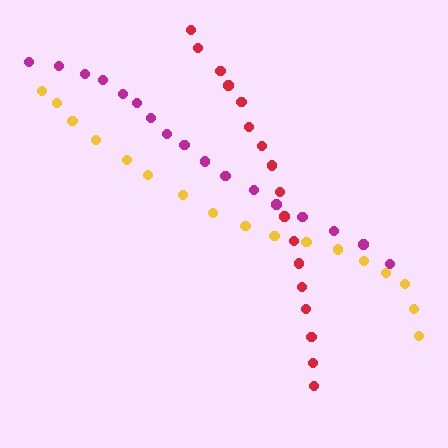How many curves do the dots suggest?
There are 3 distinct paths.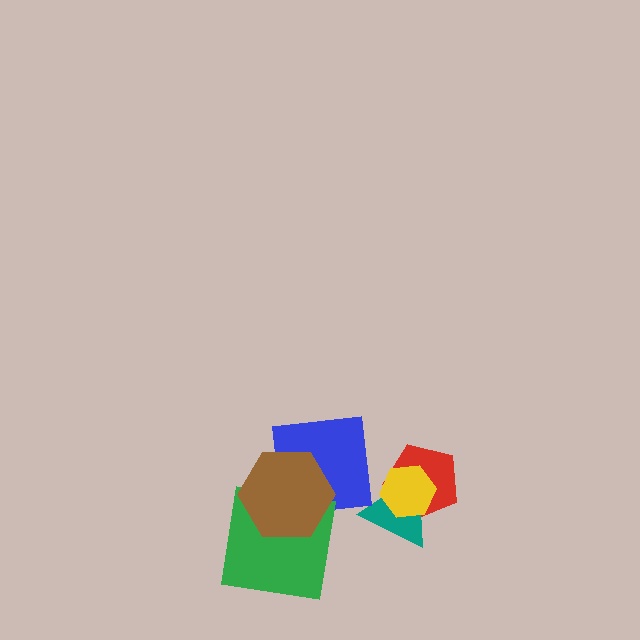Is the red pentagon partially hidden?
Yes, it is partially covered by another shape.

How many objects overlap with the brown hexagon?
2 objects overlap with the brown hexagon.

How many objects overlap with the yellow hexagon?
2 objects overlap with the yellow hexagon.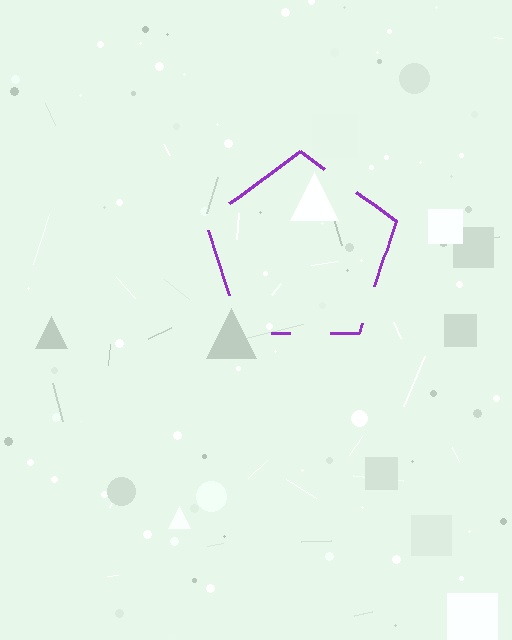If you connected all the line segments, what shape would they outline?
They would outline a pentagon.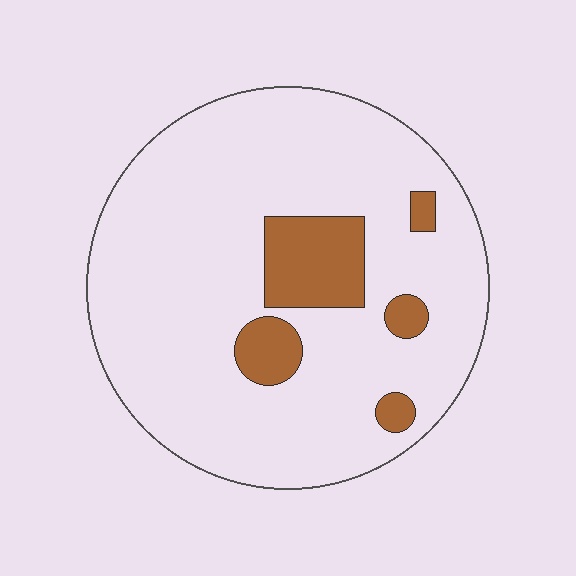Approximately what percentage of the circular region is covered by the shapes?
Approximately 15%.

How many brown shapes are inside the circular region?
5.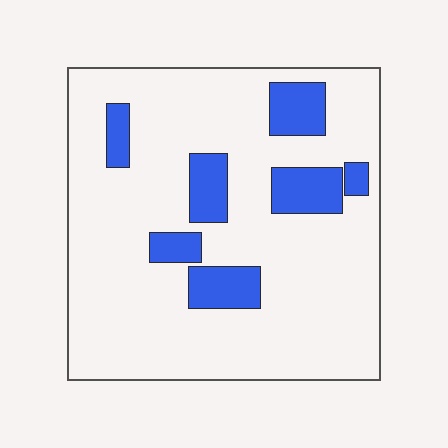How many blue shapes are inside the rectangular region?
7.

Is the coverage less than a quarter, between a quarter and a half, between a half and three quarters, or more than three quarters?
Less than a quarter.